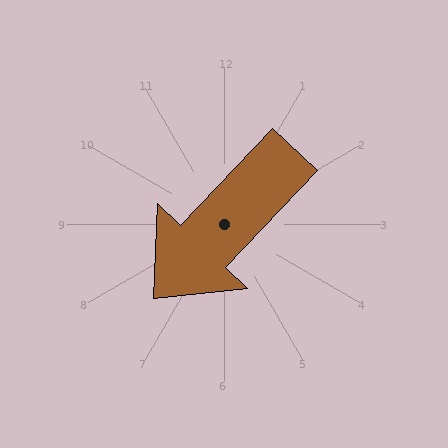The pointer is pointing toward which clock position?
Roughly 7 o'clock.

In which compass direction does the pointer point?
Southwest.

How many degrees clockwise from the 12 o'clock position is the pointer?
Approximately 224 degrees.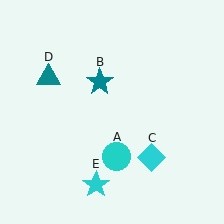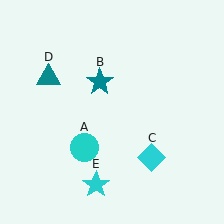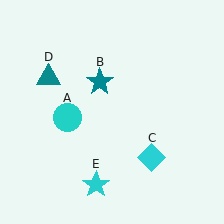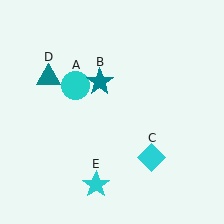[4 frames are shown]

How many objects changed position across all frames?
1 object changed position: cyan circle (object A).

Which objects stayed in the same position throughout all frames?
Teal star (object B) and cyan diamond (object C) and teal triangle (object D) and cyan star (object E) remained stationary.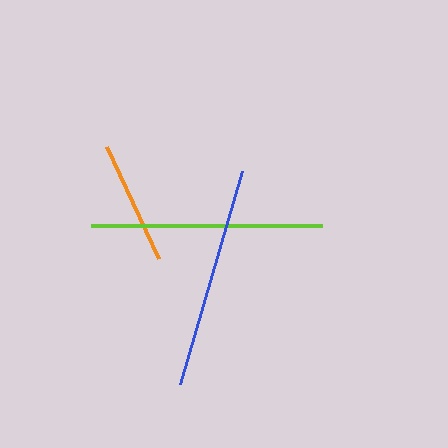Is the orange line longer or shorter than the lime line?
The lime line is longer than the orange line.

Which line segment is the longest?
The lime line is the longest at approximately 231 pixels.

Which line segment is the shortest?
The orange line is the shortest at approximately 123 pixels.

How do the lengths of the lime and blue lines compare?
The lime and blue lines are approximately the same length.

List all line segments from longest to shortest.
From longest to shortest: lime, blue, orange.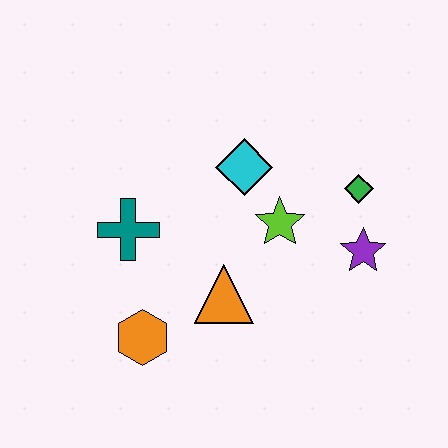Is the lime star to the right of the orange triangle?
Yes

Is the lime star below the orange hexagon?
No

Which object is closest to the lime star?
The cyan diamond is closest to the lime star.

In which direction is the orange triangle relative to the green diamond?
The orange triangle is to the left of the green diamond.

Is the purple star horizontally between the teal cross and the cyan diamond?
No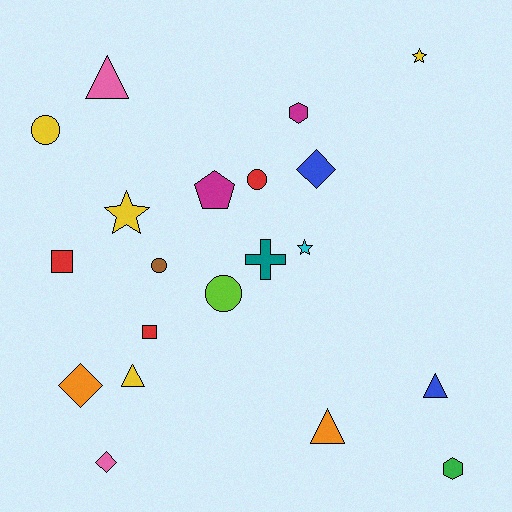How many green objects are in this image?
There is 1 green object.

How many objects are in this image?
There are 20 objects.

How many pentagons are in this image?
There is 1 pentagon.